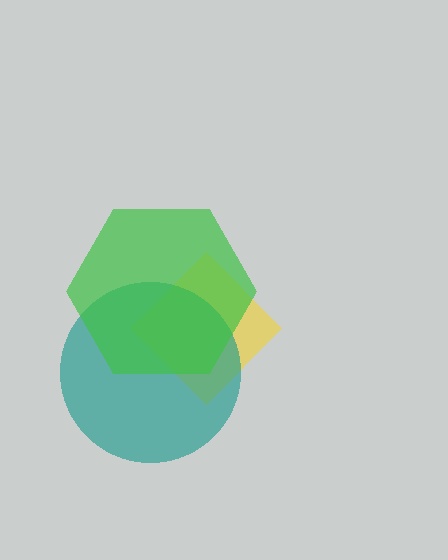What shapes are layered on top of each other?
The layered shapes are: a yellow diamond, a teal circle, a green hexagon.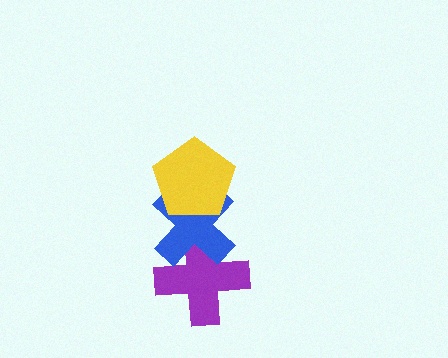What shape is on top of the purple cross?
The blue cross is on top of the purple cross.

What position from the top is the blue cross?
The blue cross is 2nd from the top.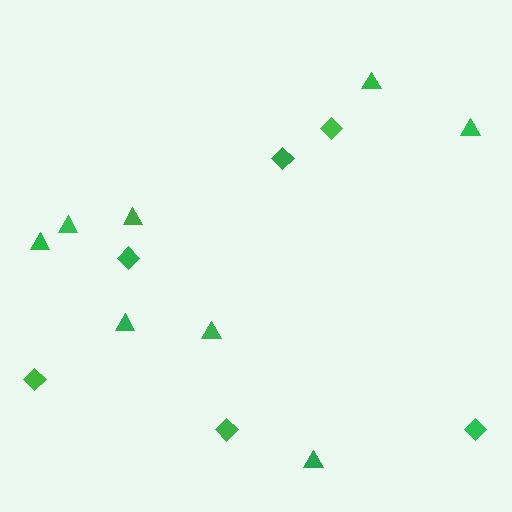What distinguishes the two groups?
There are 2 groups: one group of diamonds (6) and one group of triangles (8).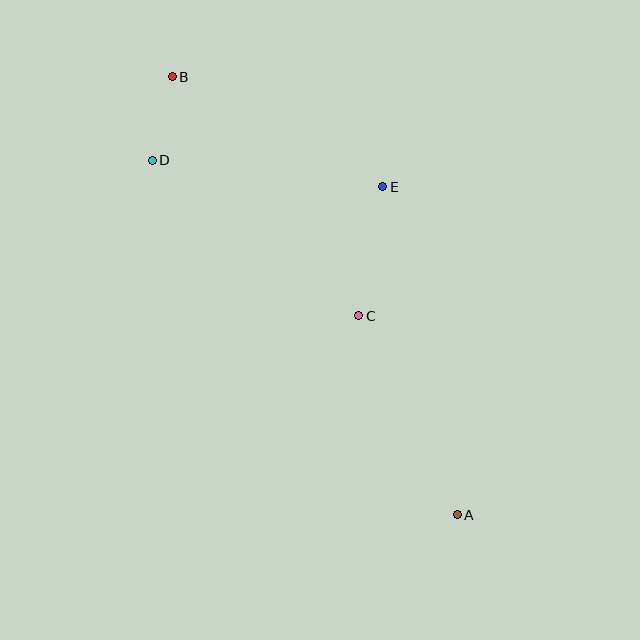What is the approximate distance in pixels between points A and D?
The distance between A and D is approximately 468 pixels.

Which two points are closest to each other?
Points B and D are closest to each other.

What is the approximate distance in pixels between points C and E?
The distance between C and E is approximately 131 pixels.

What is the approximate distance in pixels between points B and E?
The distance between B and E is approximately 238 pixels.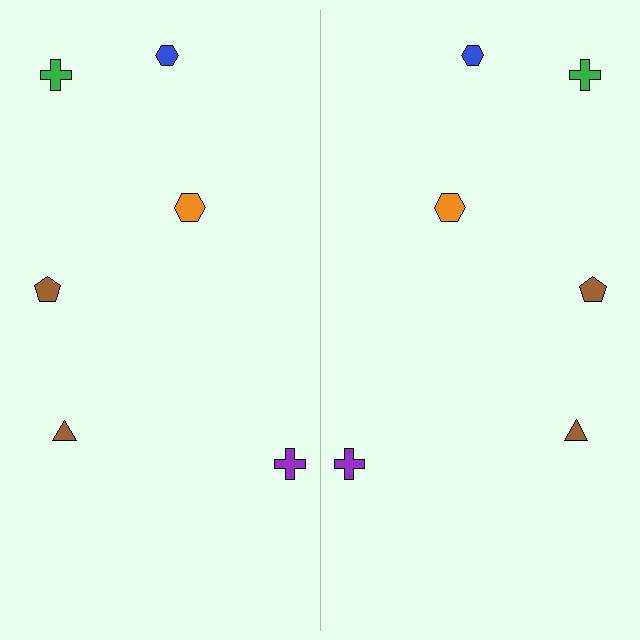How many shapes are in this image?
There are 12 shapes in this image.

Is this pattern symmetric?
Yes, this pattern has bilateral (reflection) symmetry.